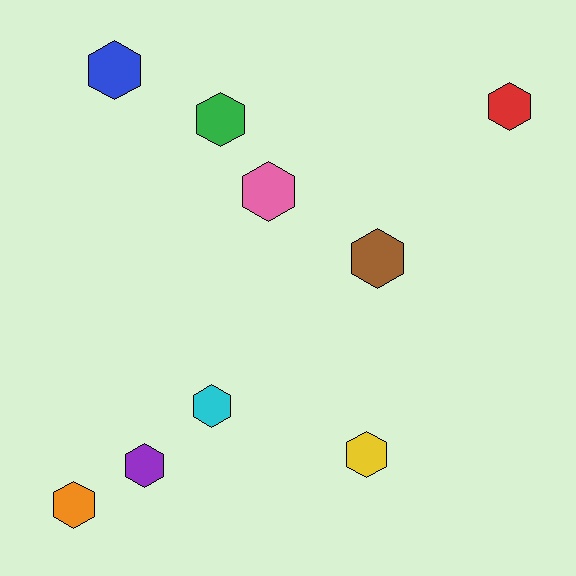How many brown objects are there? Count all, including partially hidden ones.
There is 1 brown object.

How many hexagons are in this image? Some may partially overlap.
There are 9 hexagons.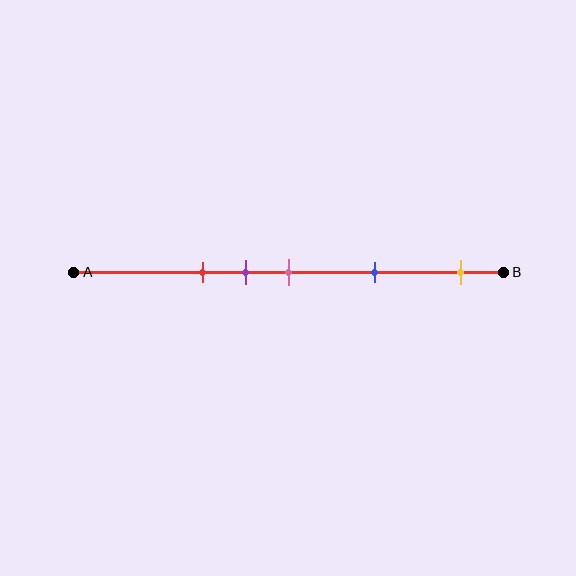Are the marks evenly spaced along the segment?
No, the marks are not evenly spaced.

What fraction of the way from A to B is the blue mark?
The blue mark is approximately 70% (0.7) of the way from A to B.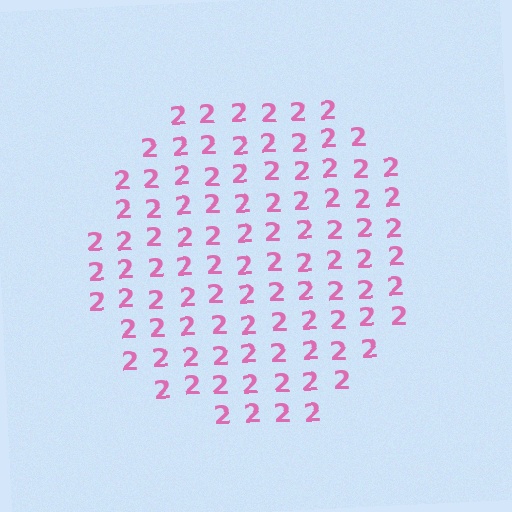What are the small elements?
The small elements are digit 2's.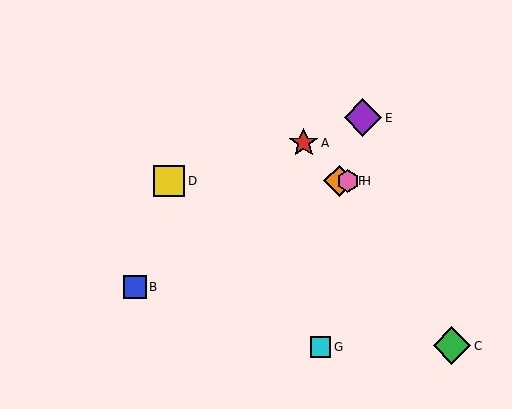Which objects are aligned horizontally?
Objects D, F, H are aligned horizontally.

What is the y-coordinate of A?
Object A is at y≈143.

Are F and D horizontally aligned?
Yes, both are at y≈181.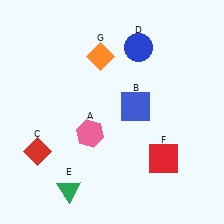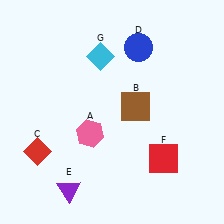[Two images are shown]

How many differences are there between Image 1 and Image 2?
There are 3 differences between the two images.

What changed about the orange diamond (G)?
In Image 1, G is orange. In Image 2, it changed to cyan.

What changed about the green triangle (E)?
In Image 1, E is green. In Image 2, it changed to purple.